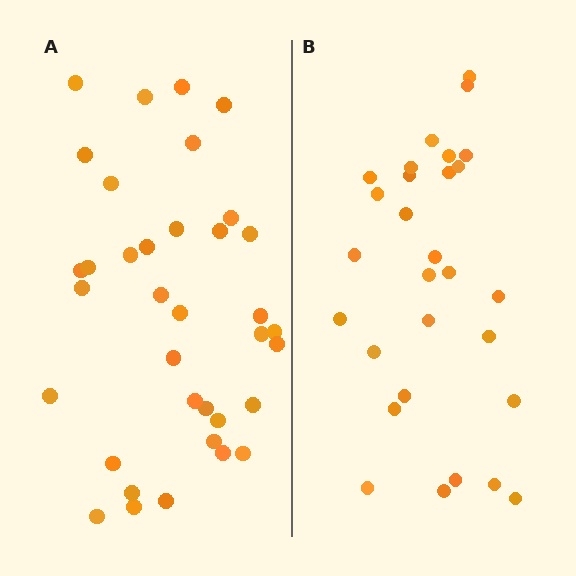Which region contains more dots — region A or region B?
Region A (the left region) has more dots.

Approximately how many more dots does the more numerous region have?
Region A has roughly 8 or so more dots than region B.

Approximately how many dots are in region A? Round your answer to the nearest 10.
About 40 dots. (The exact count is 36, which rounds to 40.)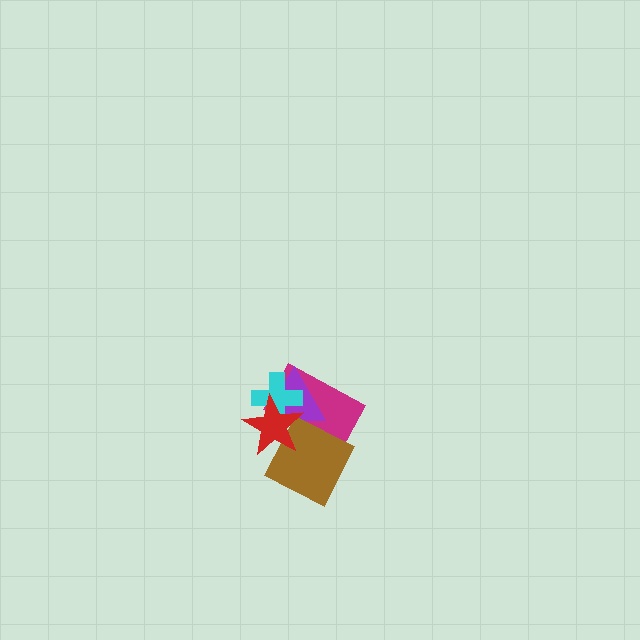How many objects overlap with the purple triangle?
4 objects overlap with the purple triangle.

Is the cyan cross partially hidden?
Yes, it is partially covered by another shape.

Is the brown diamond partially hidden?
Yes, it is partially covered by another shape.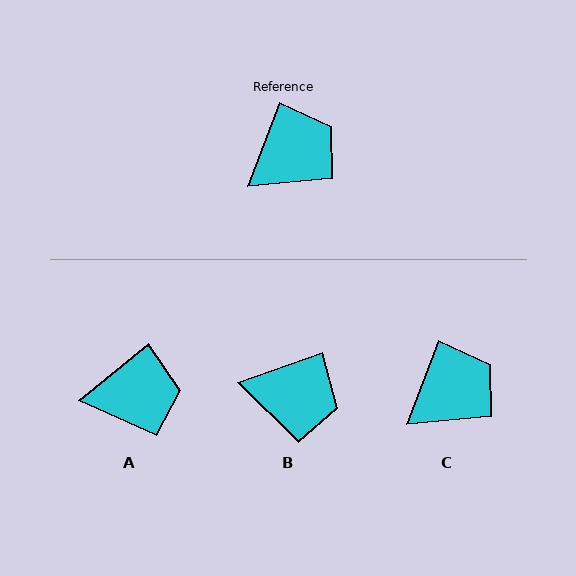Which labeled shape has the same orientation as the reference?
C.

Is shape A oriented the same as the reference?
No, it is off by about 30 degrees.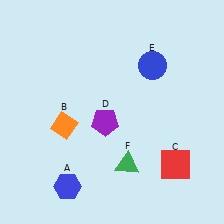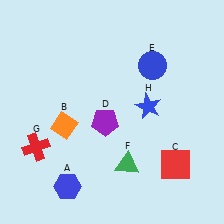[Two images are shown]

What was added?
A red cross (G), a blue star (H) were added in Image 2.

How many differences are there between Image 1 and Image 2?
There are 2 differences between the two images.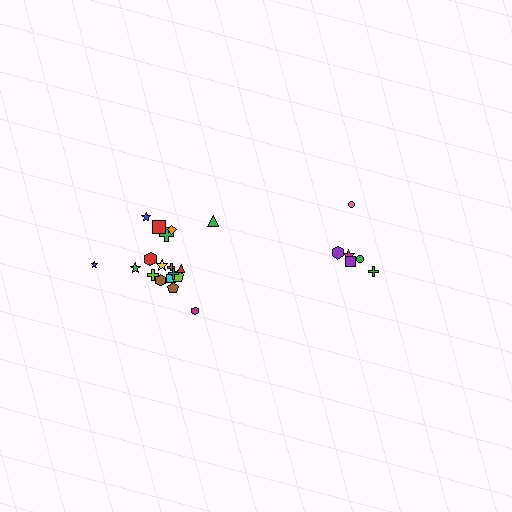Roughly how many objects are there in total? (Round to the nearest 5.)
Roughly 25 objects in total.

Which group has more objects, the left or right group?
The left group.